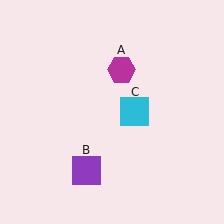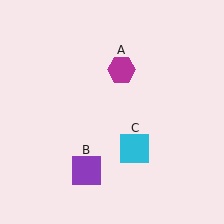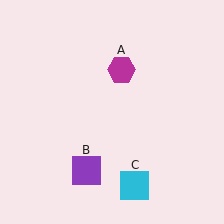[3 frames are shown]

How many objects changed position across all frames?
1 object changed position: cyan square (object C).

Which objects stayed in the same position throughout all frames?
Magenta hexagon (object A) and purple square (object B) remained stationary.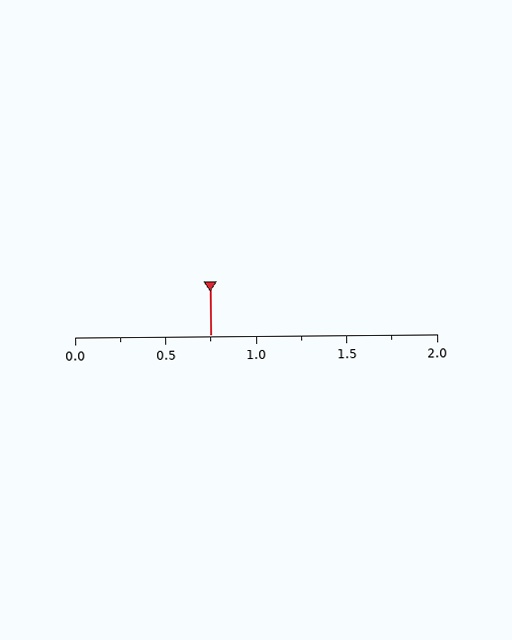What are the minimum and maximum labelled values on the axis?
The axis runs from 0.0 to 2.0.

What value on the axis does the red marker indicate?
The marker indicates approximately 0.75.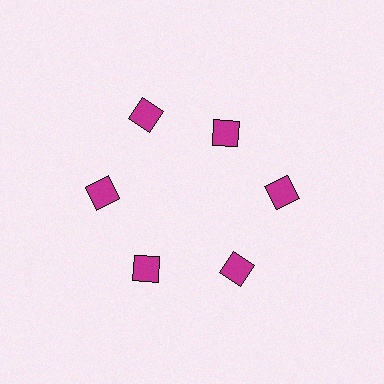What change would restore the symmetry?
The symmetry would be restored by moving it outward, back onto the ring so that all 6 squares sit at equal angles and equal distance from the center.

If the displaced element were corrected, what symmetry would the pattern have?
It would have 6-fold rotational symmetry — the pattern would map onto itself every 60 degrees.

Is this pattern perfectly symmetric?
No. The 6 magenta squares are arranged in a ring, but one element near the 1 o'clock position is pulled inward toward the center, breaking the 6-fold rotational symmetry.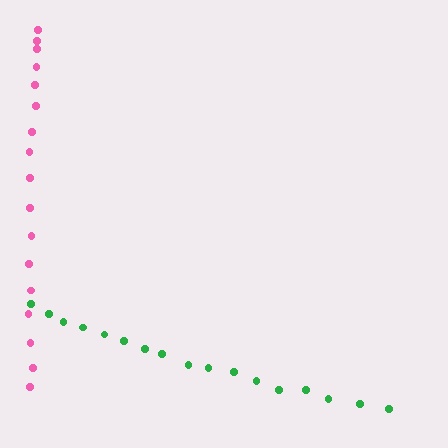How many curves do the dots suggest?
There are 2 distinct paths.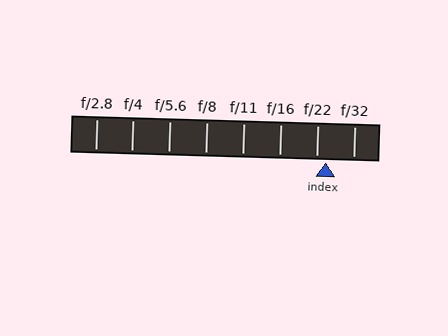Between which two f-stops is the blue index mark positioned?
The index mark is between f/22 and f/32.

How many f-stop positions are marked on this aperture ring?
There are 8 f-stop positions marked.